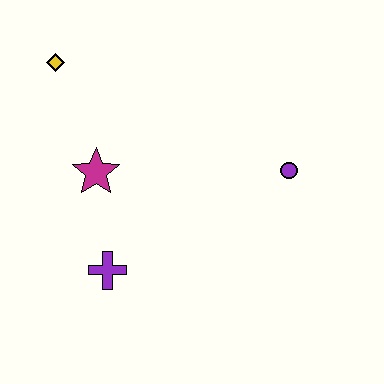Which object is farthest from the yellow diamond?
The purple circle is farthest from the yellow diamond.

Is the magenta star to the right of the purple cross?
No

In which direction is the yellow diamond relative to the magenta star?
The yellow diamond is above the magenta star.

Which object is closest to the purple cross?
The magenta star is closest to the purple cross.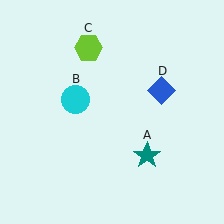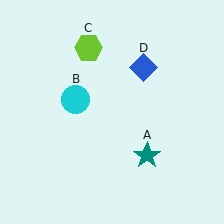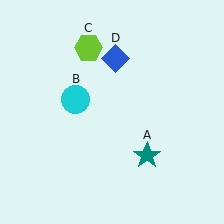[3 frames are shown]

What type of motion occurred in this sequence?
The blue diamond (object D) rotated counterclockwise around the center of the scene.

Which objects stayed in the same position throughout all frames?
Teal star (object A) and cyan circle (object B) and lime hexagon (object C) remained stationary.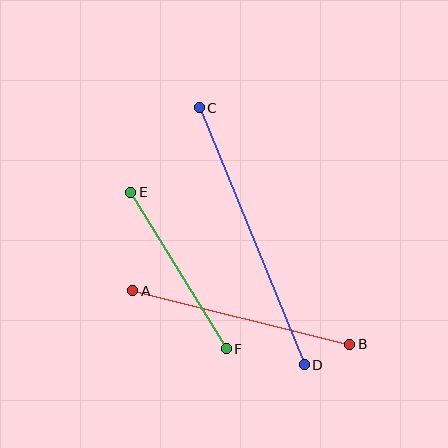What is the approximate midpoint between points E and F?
The midpoint is at approximately (179, 270) pixels.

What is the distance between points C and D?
The distance is approximately 277 pixels.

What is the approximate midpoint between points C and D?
The midpoint is at approximately (252, 236) pixels.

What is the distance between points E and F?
The distance is approximately 183 pixels.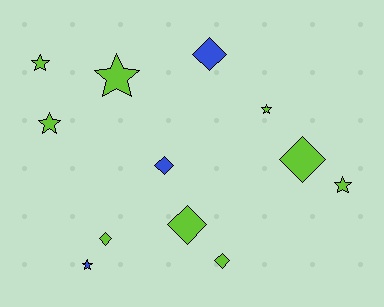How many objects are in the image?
There are 12 objects.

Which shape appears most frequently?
Star, with 6 objects.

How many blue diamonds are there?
There are 2 blue diamonds.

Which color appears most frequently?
Lime, with 9 objects.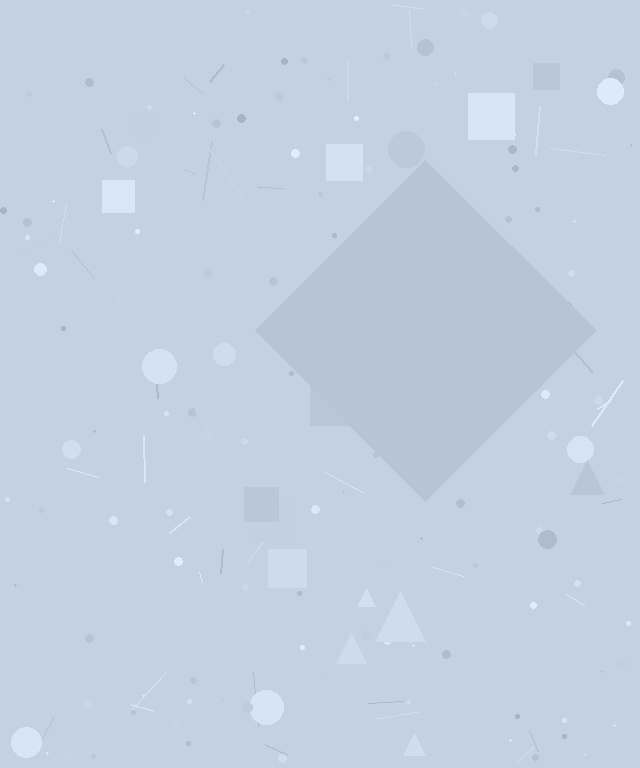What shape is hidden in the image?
A diamond is hidden in the image.